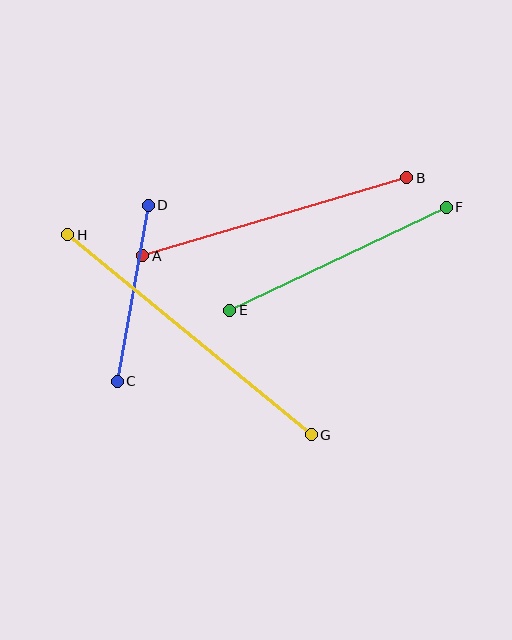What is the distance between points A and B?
The distance is approximately 275 pixels.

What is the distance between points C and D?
The distance is approximately 179 pixels.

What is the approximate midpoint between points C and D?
The midpoint is at approximately (133, 293) pixels.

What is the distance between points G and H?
The distance is approximately 315 pixels.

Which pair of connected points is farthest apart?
Points G and H are farthest apart.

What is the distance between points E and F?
The distance is approximately 240 pixels.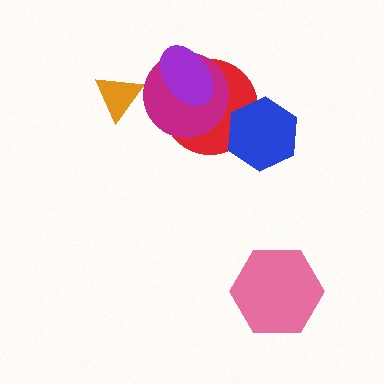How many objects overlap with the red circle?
3 objects overlap with the red circle.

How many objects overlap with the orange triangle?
0 objects overlap with the orange triangle.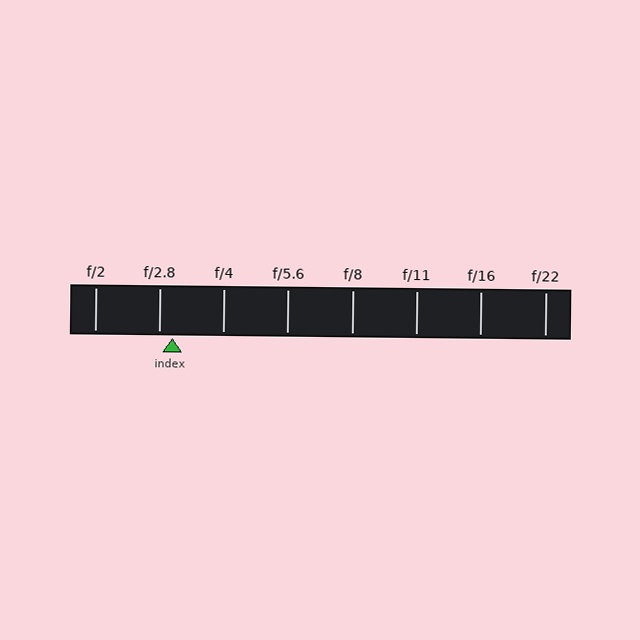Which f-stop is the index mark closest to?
The index mark is closest to f/2.8.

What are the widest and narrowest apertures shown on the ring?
The widest aperture shown is f/2 and the narrowest is f/22.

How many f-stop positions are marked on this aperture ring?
There are 8 f-stop positions marked.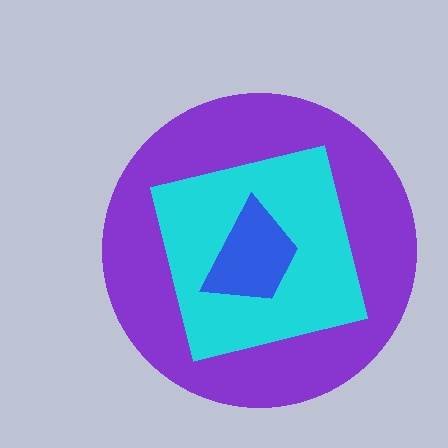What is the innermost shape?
The blue trapezoid.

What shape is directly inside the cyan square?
The blue trapezoid.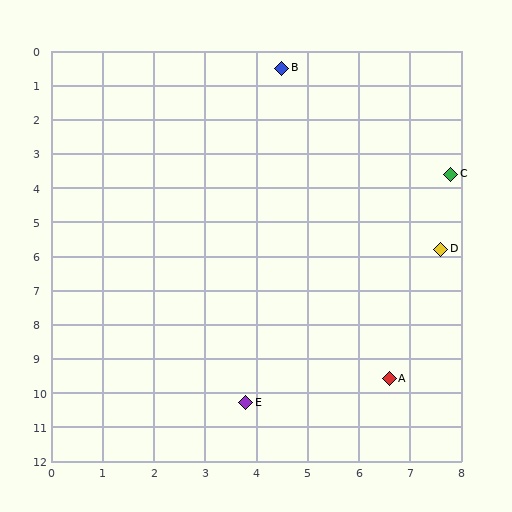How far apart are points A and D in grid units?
Points A and D are about 3.9 grid units apart.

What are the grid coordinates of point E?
Point E is at approximately (3.8, 10.3).